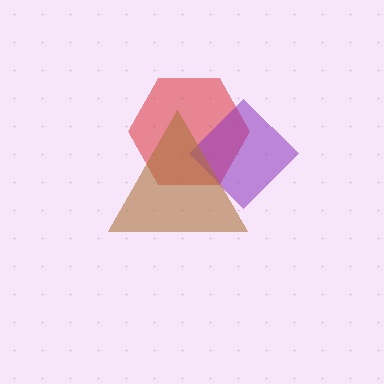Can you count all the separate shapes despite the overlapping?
Yes, there are 3 separate shapes.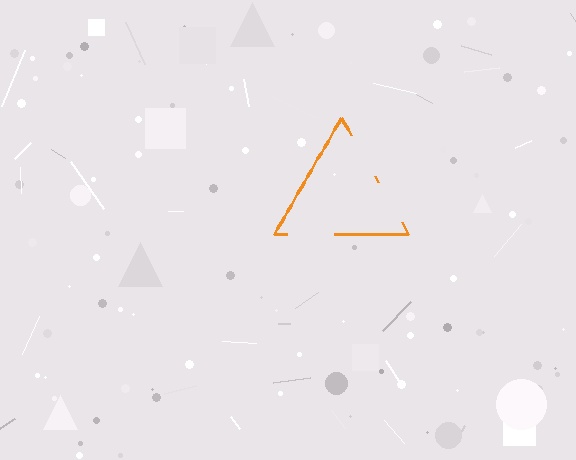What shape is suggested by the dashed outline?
The dashed outline suggests a triangle.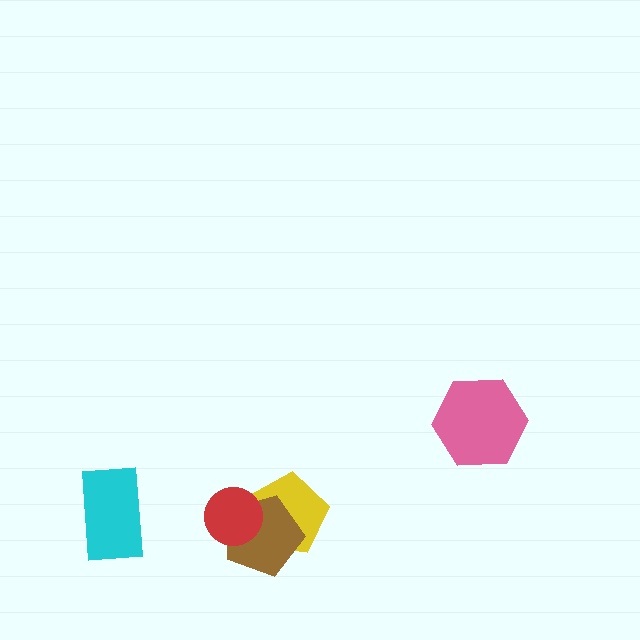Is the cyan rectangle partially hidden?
No, no other shape covers it.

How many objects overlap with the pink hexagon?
0 objects overlap with the pink hexagon.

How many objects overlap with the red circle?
2 objects overlap with the red circle.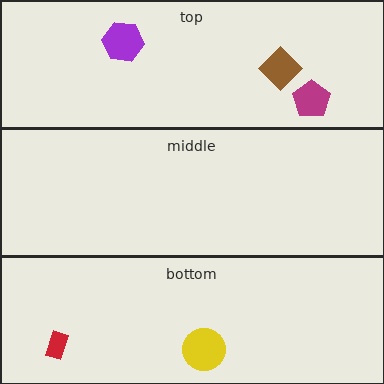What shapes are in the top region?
The purple hexagon, the magenta pentagon, the brown diamond.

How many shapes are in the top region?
3.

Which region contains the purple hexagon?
The top region.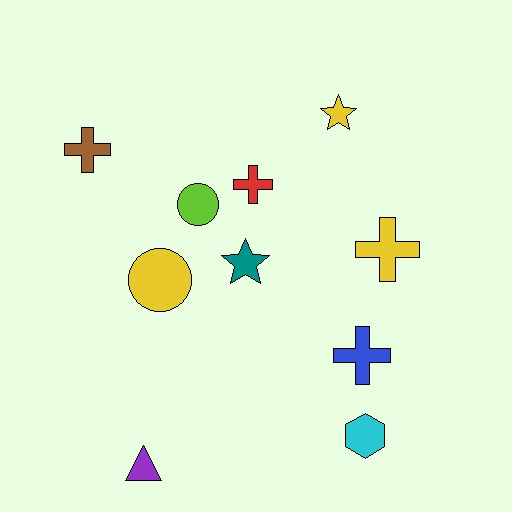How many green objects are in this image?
There are no green objects.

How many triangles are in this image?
There is 1 triangle.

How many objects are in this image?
There are 10 objects.